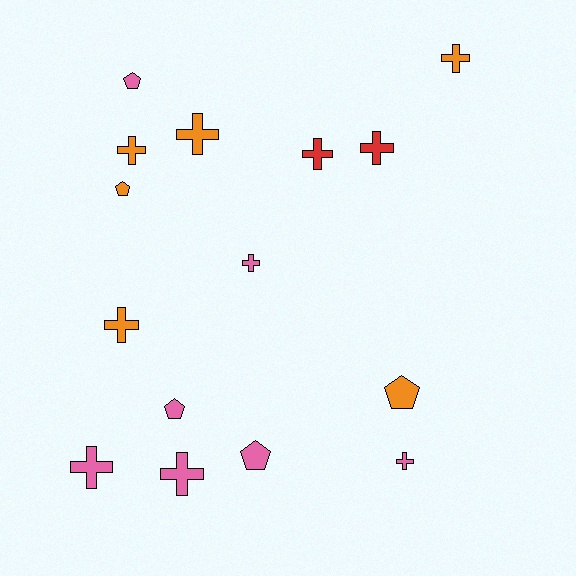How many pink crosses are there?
There are 4 pink crosses.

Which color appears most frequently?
Pink, with 7 objects.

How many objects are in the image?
There are 15 objects.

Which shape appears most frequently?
Cross, with 10 objects.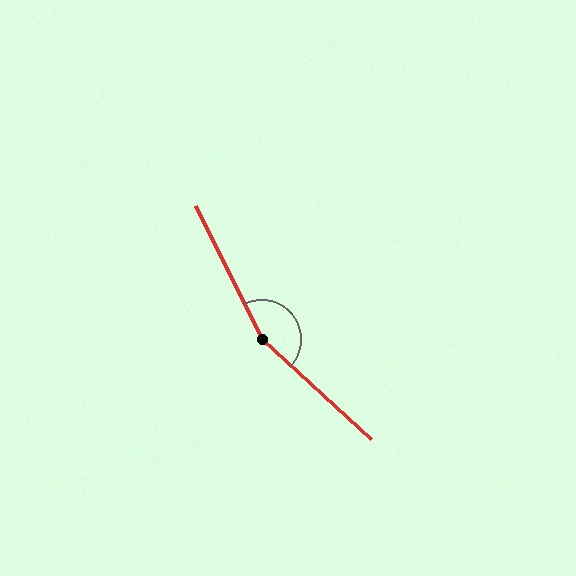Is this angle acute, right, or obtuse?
It is obtuse.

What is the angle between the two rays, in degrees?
Approximately 159 degrees.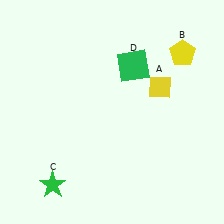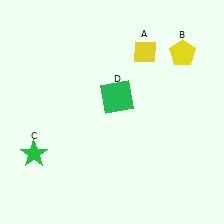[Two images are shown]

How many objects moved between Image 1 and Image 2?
3 objects moved between the two images.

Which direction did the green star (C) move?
The green star (C) moved up.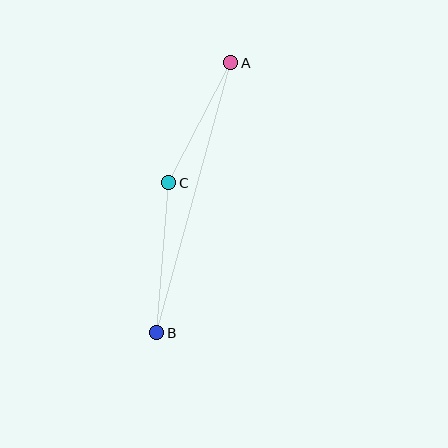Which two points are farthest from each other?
Points A and B are farthest from each other.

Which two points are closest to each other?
Points A and C are closest to each other.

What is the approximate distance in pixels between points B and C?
The distance between B and C is approximately 150 pixels.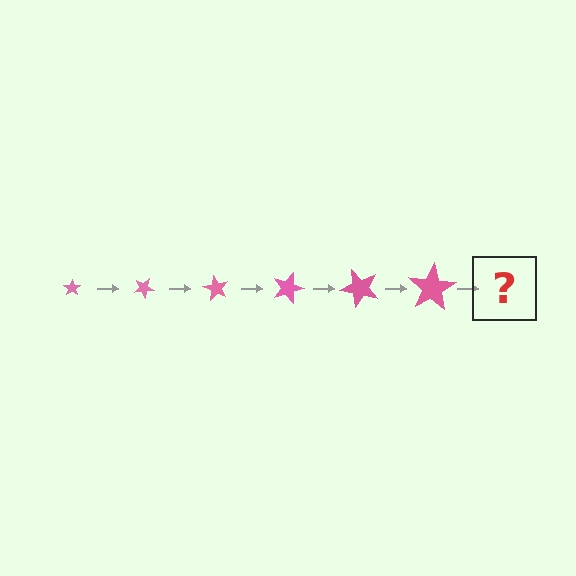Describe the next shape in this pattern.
It should be a star, larger than the previous one and rotated 180 degrees from the start.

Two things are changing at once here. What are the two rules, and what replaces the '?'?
The two rules are that the star grows larger each step and it rotates 30 degrees each step. The '?' should be a star, larger than the previous one and rotated 180 degrees from the start.